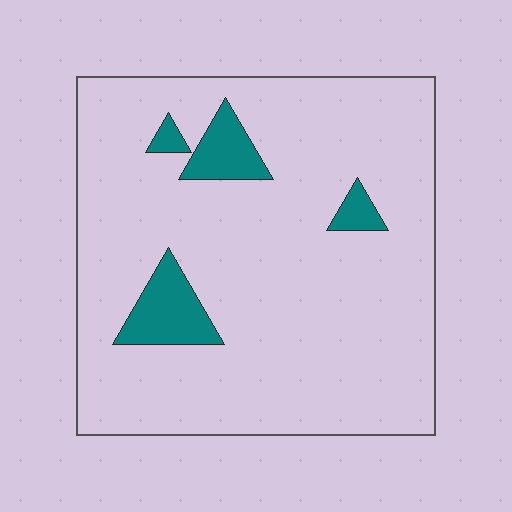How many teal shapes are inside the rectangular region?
4.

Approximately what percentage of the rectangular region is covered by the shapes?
Approximately 10%.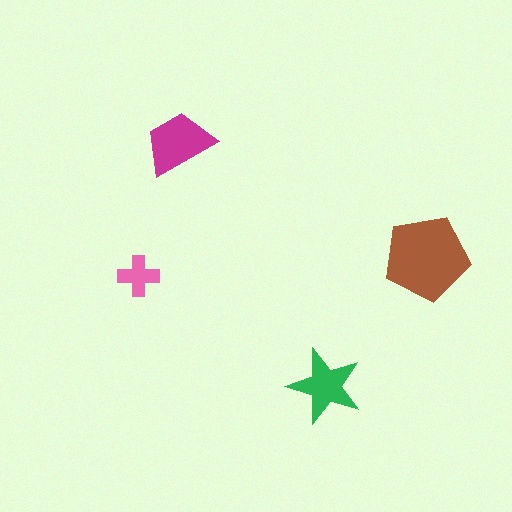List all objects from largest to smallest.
The brown pentagon, the magenta trapezoid, the green star, the pink cross.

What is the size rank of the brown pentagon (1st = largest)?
1st.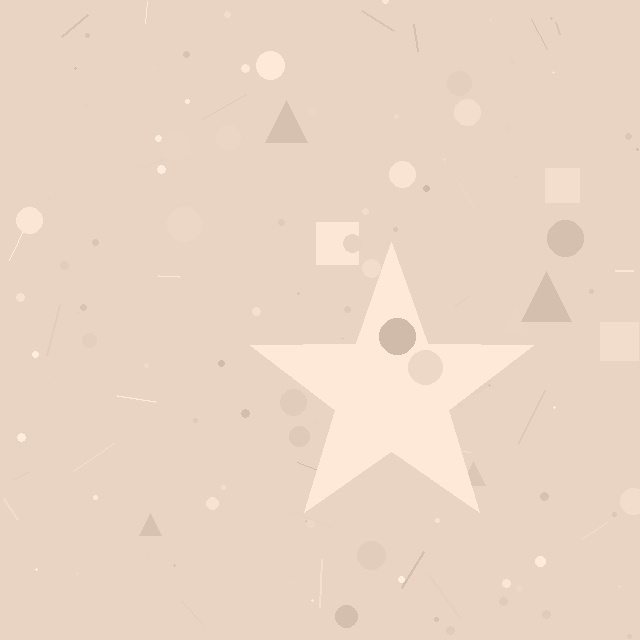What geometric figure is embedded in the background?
A star is embedded in the background.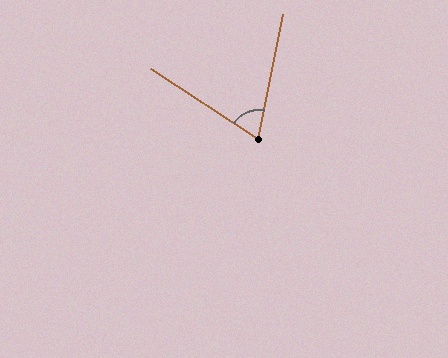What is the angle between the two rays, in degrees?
Approximately 68 degrees.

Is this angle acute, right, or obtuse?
It is acute.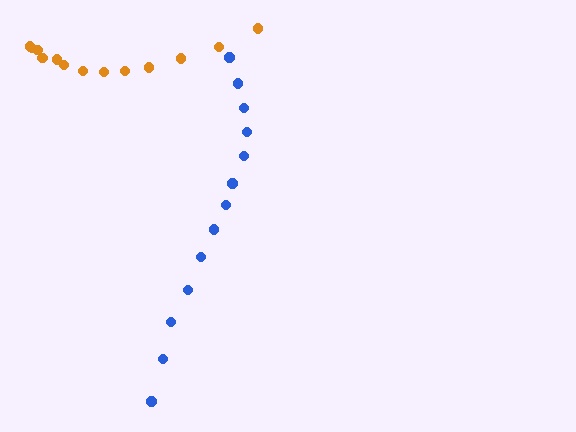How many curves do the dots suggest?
There are 2 distinct paths.